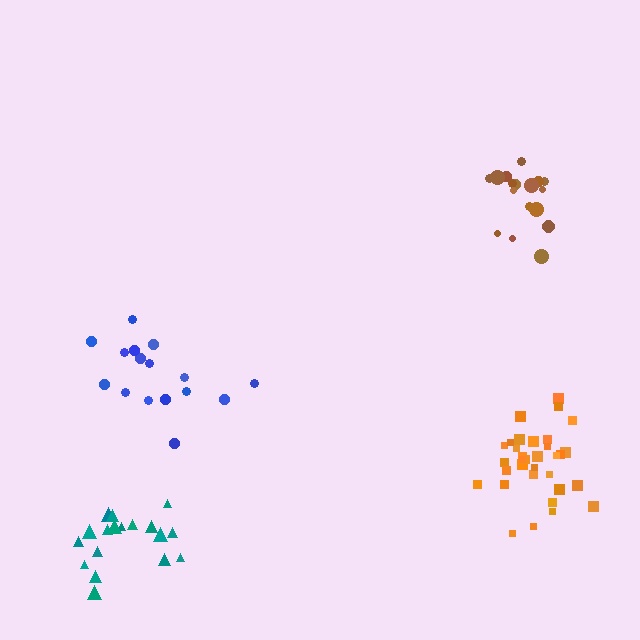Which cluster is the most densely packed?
Orange.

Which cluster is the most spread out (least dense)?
Blue.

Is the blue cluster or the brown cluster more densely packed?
Brown.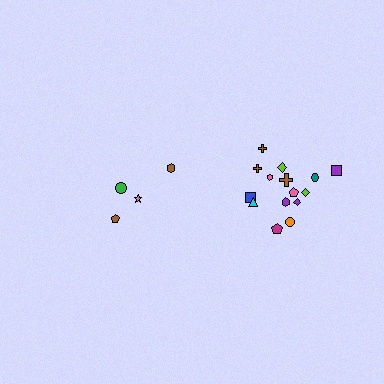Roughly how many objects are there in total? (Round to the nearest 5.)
Roughly 20 objects in total.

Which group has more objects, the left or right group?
The right group.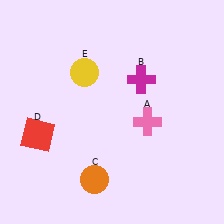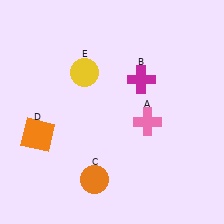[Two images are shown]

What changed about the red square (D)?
In Image 1, D is red. In Image 2, it changed to orange.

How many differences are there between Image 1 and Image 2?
There is 1 difference between the two images.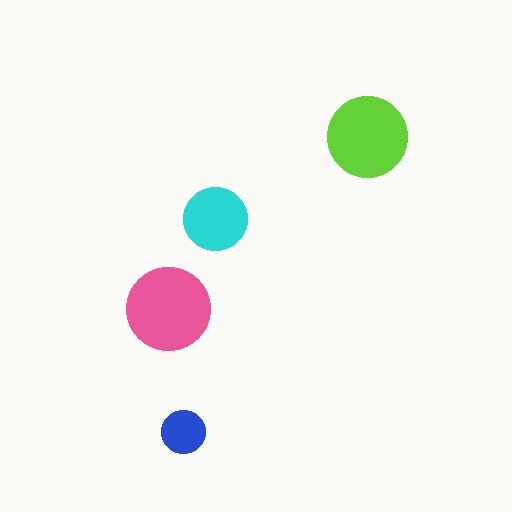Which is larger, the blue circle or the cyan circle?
The cyan one.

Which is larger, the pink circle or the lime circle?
The pink one.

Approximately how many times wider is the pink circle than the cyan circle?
About 1.5 times wider.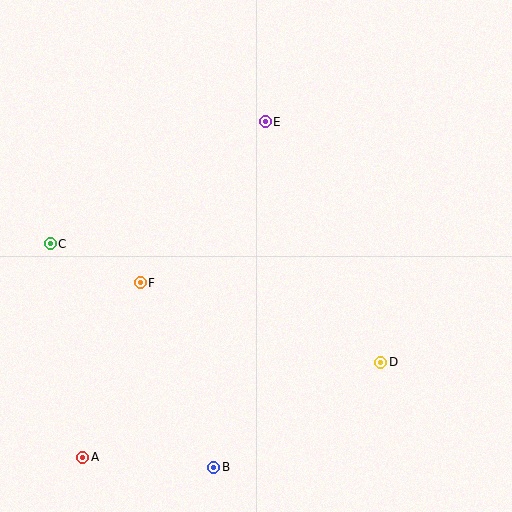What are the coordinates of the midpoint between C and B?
The midpoint between C and B is at (132, 356).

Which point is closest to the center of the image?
Point F at (140, 283) is closest to the center.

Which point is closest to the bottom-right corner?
Point D is closest to the bottom-right corner.